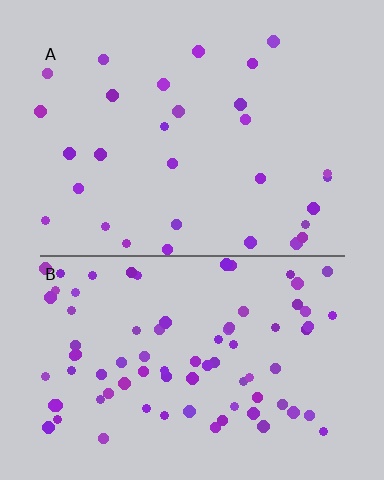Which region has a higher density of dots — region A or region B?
B (the bottom).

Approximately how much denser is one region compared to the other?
Approximately 2.7× — region B over region A.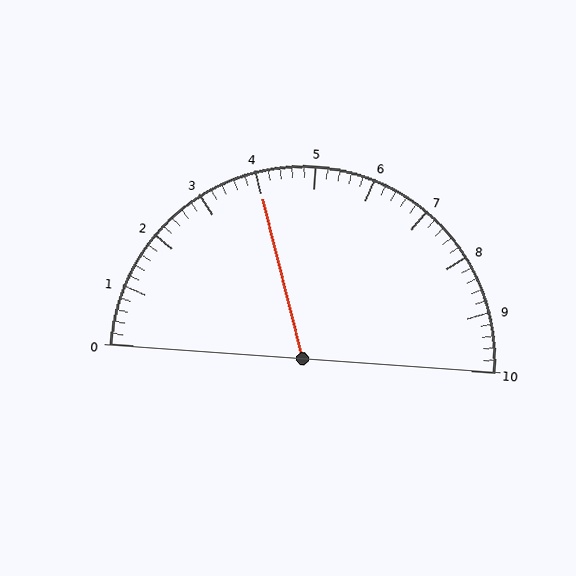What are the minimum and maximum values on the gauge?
The gauge ranges from 0 to 10.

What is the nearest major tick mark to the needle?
The nearest major tick mark is 4.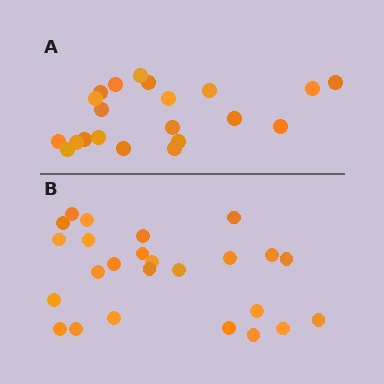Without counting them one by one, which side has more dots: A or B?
Region B (the bottom region) has more dots.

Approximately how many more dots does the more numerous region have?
Region B has about 4 more dots than region A.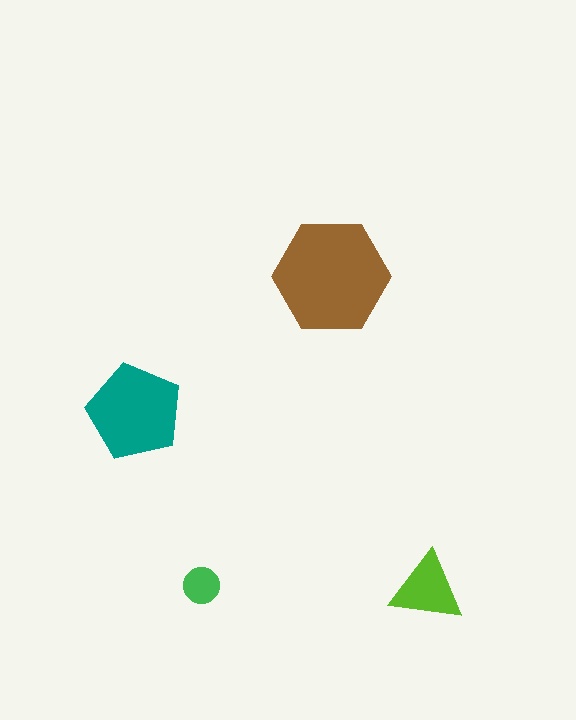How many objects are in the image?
There are 4 objects in the image.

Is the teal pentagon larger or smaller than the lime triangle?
Larger.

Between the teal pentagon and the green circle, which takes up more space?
The teal pentagon.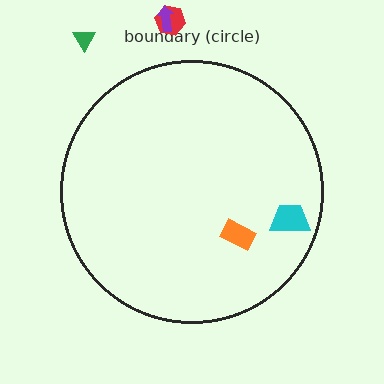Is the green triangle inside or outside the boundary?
Outside.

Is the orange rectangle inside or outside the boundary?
Inside.